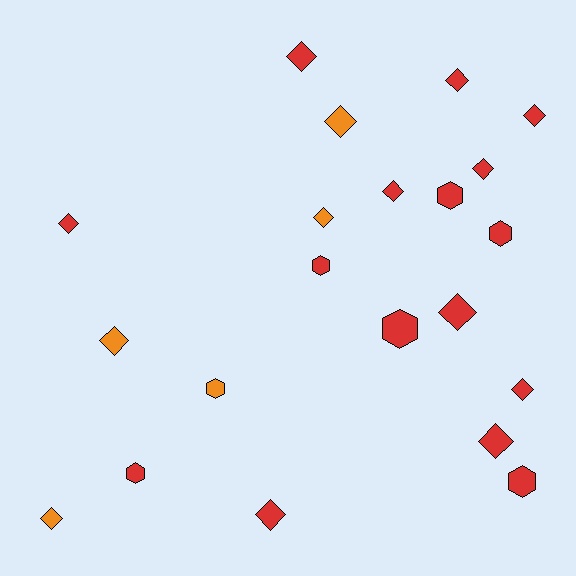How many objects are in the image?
There are 21 objects.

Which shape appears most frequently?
Diamond, with 14 objects.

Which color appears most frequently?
Red, with 16 objects.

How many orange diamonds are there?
There are 4 orange diamonds.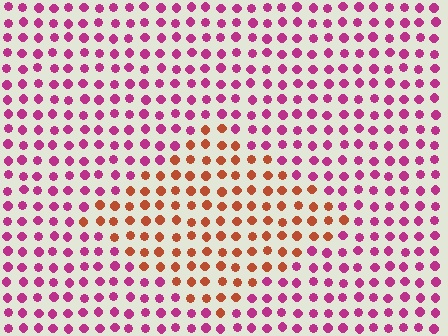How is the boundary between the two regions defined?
The boundary is defined purely by a slight shift in hue (about 51 degrees). Spacing, size, and orientation are identical on both sides.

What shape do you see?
I see a diamond.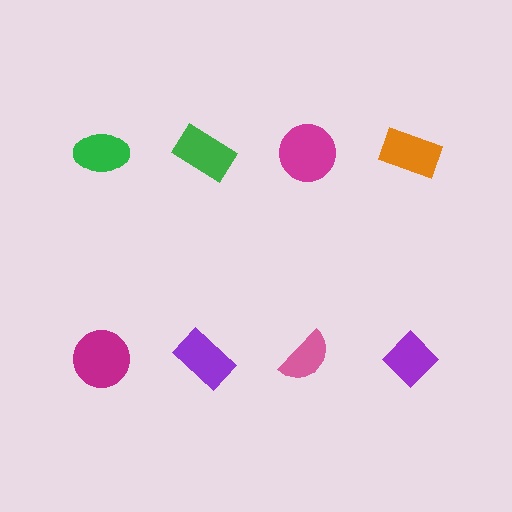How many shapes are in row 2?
4 shapes.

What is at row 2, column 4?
A purple diamond.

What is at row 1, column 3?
A magenta circle.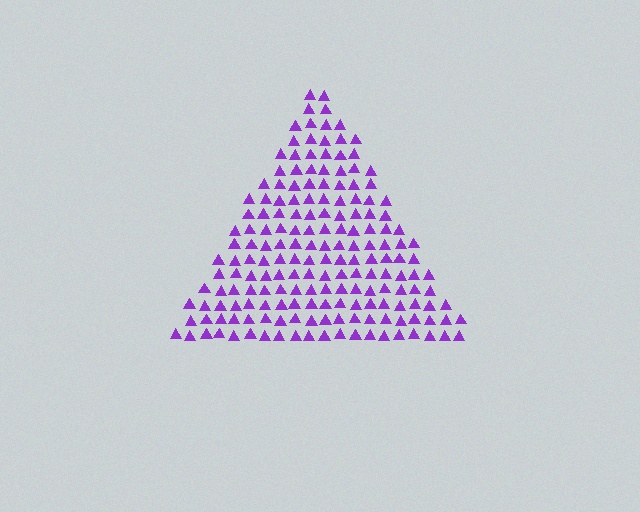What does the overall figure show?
The overall figure shows a triangle.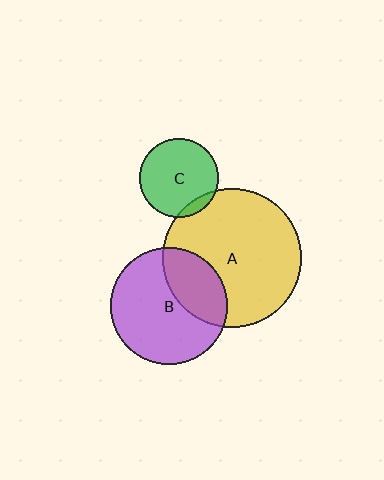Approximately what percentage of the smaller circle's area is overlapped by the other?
Approximately 10%.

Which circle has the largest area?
Circle A (yellow).